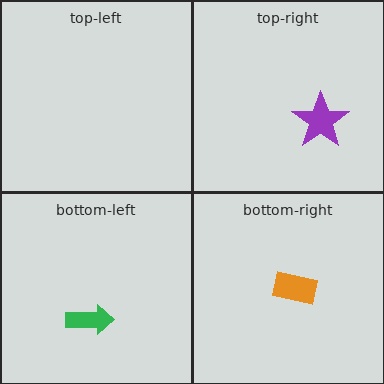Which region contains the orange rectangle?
The bottom-right region.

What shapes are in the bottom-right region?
The orange rectangle.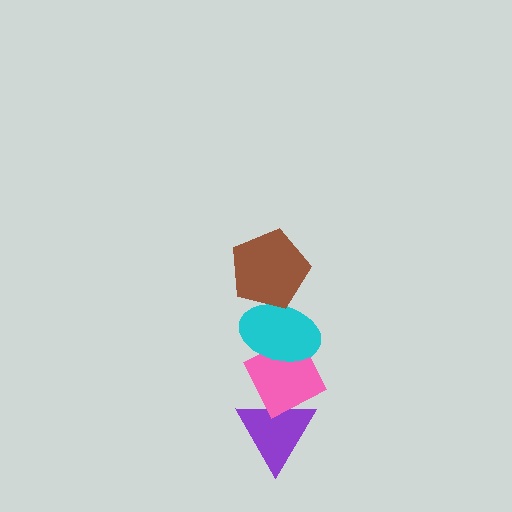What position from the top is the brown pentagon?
The brown pentagon is 1st from the top.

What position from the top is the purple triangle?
The purple triangle is 4th from the top.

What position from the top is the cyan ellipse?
The cyan ellipse is 2nd from the top.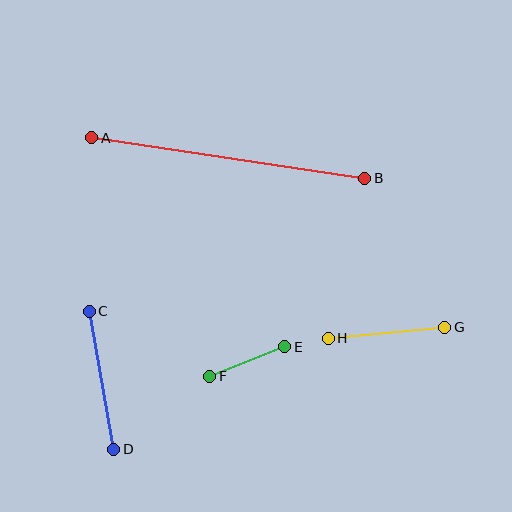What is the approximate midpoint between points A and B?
The midpoint is at approximately (228, 158) pixels.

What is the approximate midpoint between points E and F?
The midpoint is at approximately (247, 361) pixels.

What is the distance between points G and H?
The distance is approximately 117 pixels.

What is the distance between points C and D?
The distance is approximately 140 pixels.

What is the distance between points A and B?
The distance is approximately 276 pixels.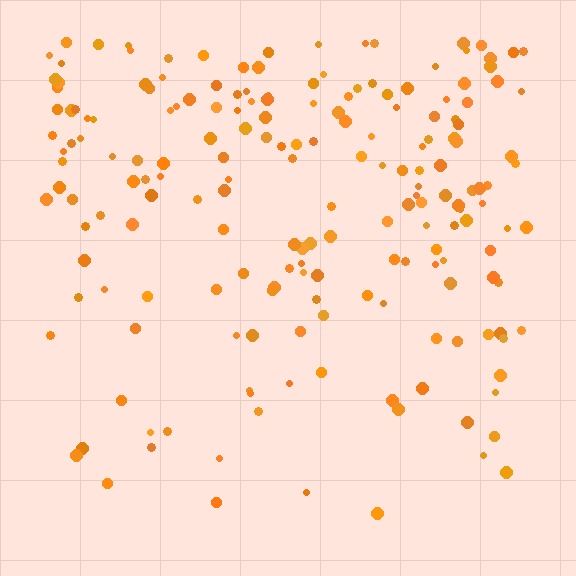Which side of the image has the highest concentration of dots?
The top.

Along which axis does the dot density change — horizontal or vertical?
Vertical.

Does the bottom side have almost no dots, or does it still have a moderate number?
Still a moderate number, just noticeably fewer than the top.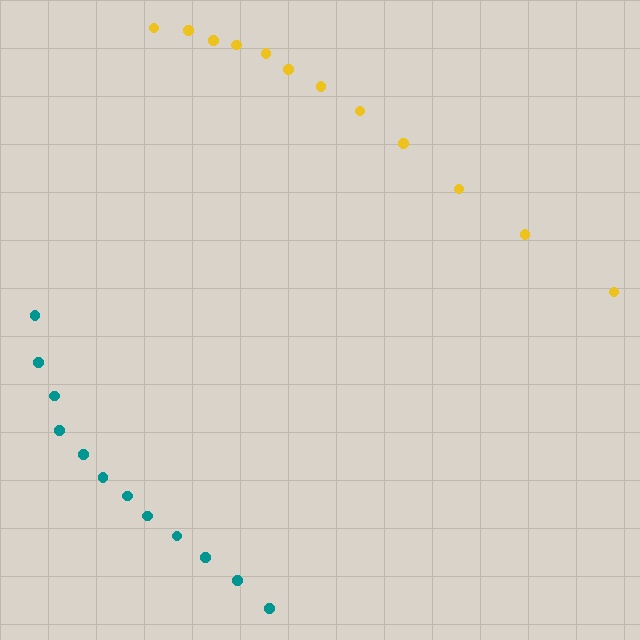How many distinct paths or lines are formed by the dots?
There are 2 distinct paths.